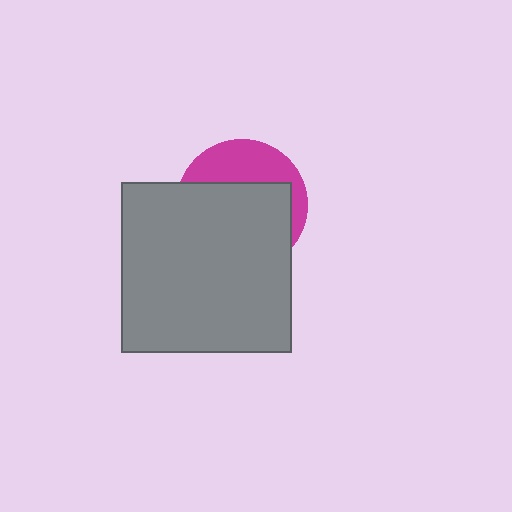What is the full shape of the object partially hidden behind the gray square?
The partially hidden object is a magenta circle.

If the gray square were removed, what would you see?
You would see the complete magenta circle.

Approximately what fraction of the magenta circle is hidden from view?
Roughly 66% of the magenta circle is hidden behind the gray square.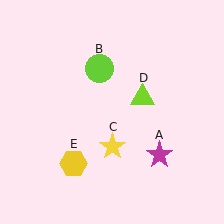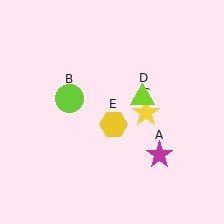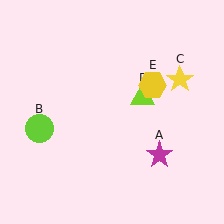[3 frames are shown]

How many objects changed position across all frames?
3 objects changed position: lime circle (object B), yellow star (object C), yellow hexagon (object E).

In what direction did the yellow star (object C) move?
The yellow star (object C) moved up and to the right.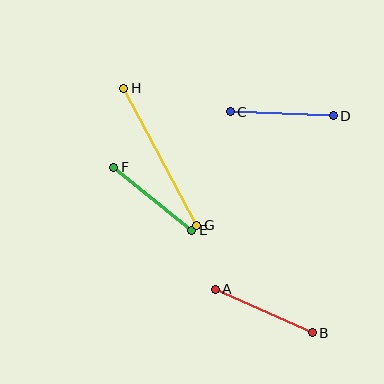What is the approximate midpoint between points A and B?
The midpoint is at approximately (264, 311) pixels.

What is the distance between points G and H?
The distance is approximately 155 pixels.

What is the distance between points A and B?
The distance is approximately 106 pixels.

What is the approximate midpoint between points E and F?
The midpoint is at approximately (153, 199) pixels.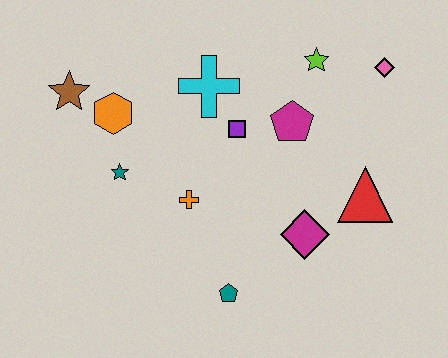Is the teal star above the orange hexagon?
No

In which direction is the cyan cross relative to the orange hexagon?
The cyan cross is to the right of the orange hexagon.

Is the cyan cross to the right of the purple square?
No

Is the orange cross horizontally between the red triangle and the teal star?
Yes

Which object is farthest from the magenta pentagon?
The brown star is farthest from the magenta pentagon.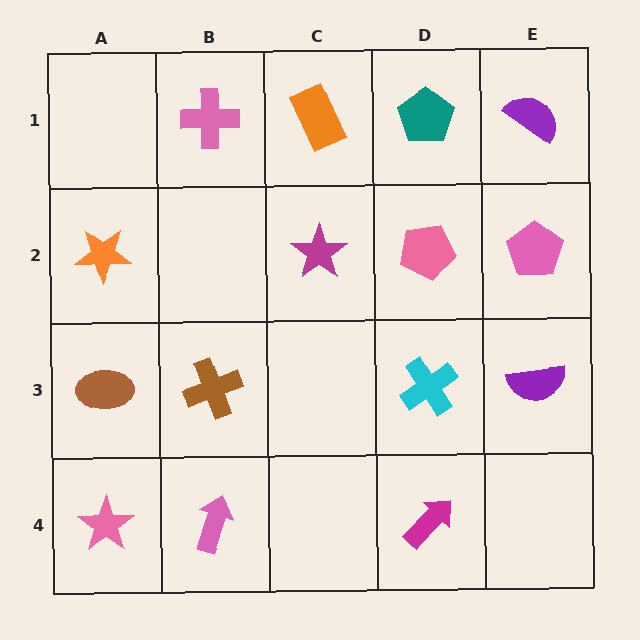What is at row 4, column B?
A pink arrow.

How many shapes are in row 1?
4 shapes.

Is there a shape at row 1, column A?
No, that cell is empty.